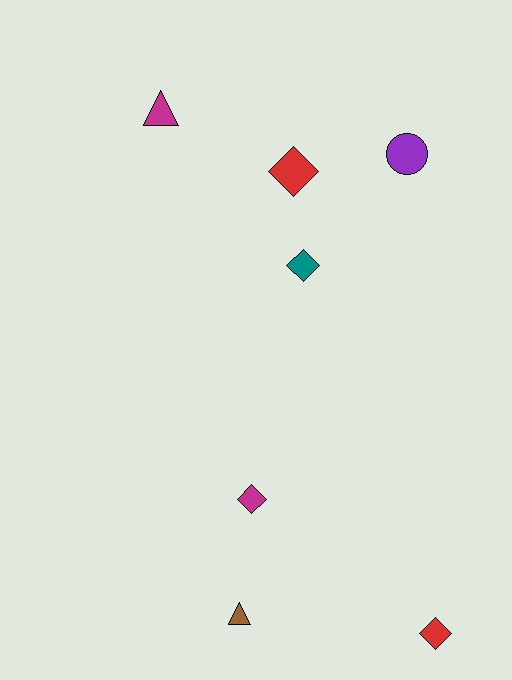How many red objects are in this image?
There are 2 red objects.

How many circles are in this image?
There is 1 circle.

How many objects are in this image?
There are 7 objects.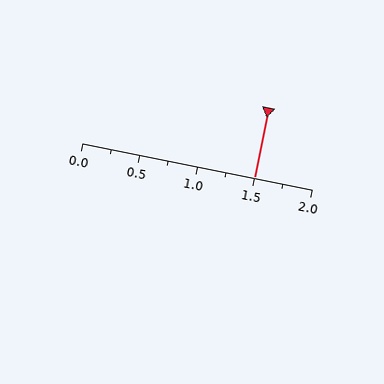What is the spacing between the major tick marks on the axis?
The major ticks are spaced 0.5 apart.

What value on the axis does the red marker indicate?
The marker indicates approximately 1.5.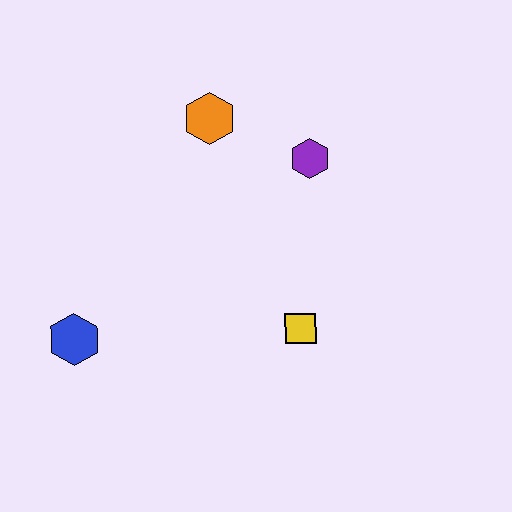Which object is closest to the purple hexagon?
The orange hexagon is closest to the purple hexagon.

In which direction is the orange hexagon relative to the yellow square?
The orange hexagon is above the yellow square.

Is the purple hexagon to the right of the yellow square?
Yes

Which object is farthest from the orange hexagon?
The blue hexagon is farthest from the orange hexagon.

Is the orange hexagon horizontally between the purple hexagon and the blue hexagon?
Yes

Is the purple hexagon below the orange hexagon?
Yes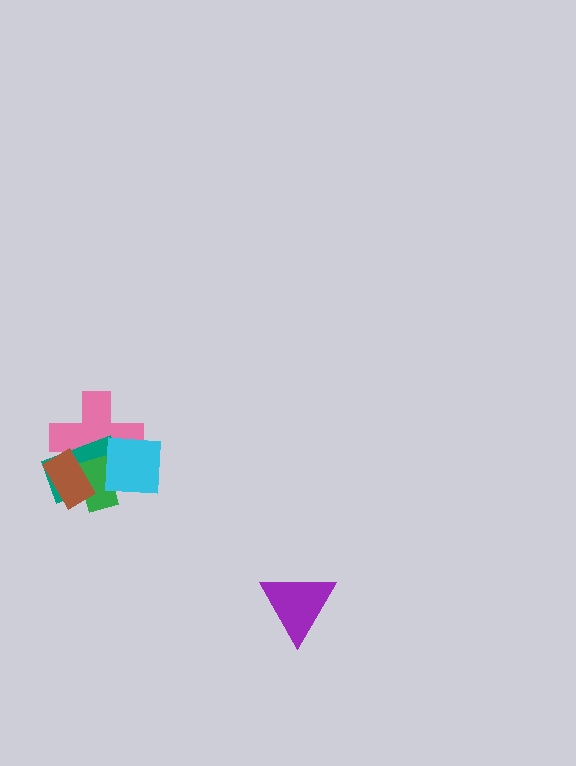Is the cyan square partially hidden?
No, no other shape covers it.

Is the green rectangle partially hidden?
Yes, it is partially covered by another shape.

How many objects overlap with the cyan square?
3 objects overlap with the cyan square.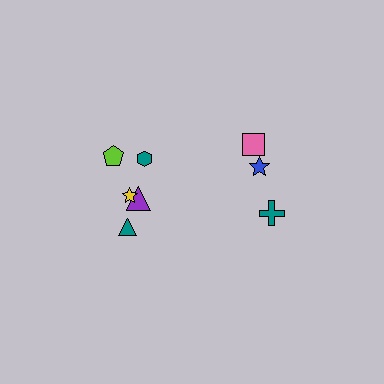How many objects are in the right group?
There are 3 objects.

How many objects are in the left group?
There are 5 objects.